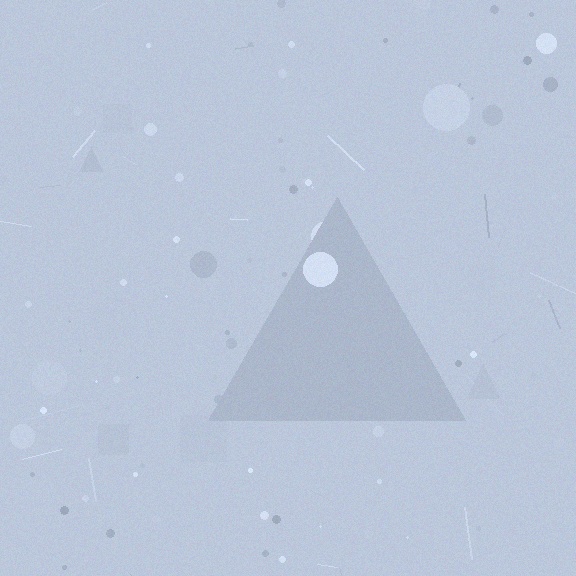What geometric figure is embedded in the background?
A triangle is embedded in the background.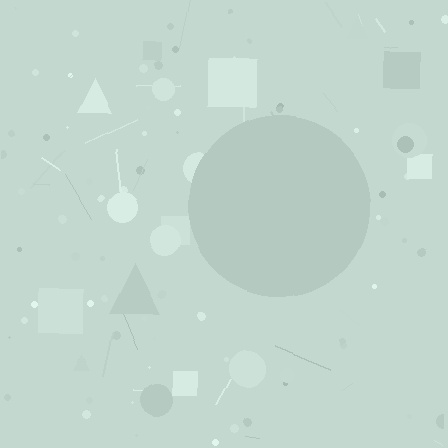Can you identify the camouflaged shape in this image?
The camouflaged shape is a circle.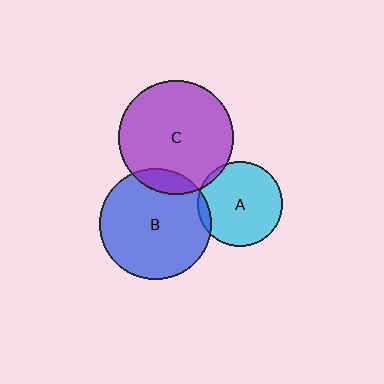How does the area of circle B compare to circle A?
Approximately 1.7 times.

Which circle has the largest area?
Circle C (purple).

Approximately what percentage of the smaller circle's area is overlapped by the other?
Approximately 10%.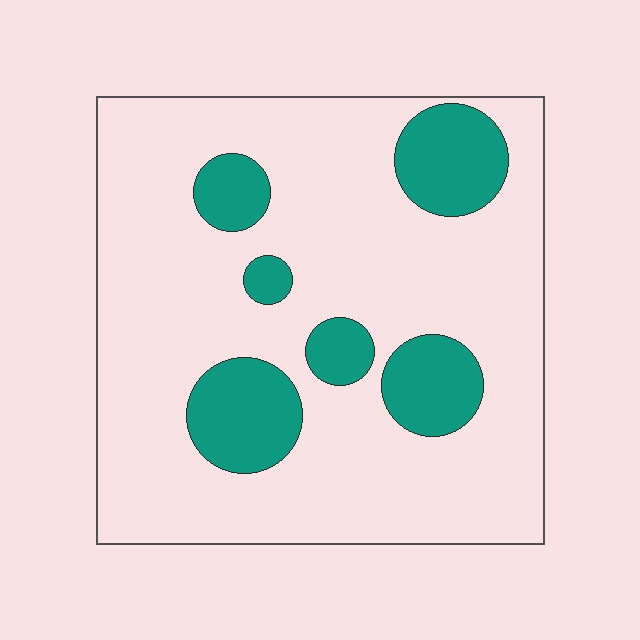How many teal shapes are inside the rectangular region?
6.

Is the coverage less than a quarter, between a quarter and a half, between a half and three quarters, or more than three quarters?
Less than a quarter.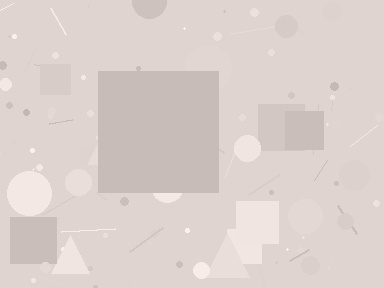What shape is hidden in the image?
A square is hidden in the image.